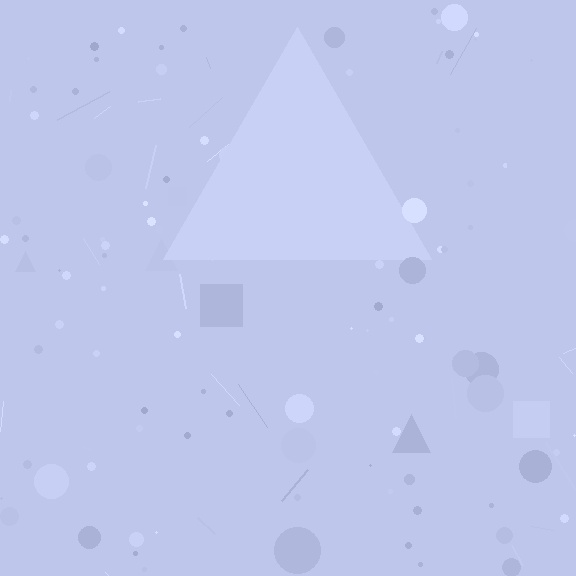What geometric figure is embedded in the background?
A triangle is embedded in the background.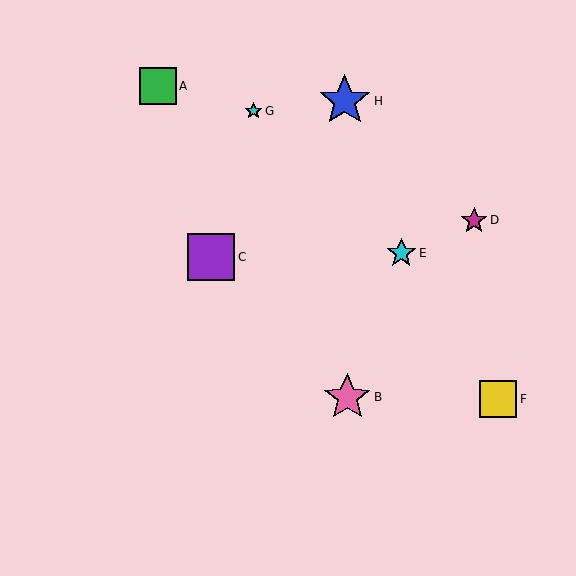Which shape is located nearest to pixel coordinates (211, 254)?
The purple square (labeled C) at (211, 257) is nearest to that location.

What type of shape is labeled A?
Shape A is a green square.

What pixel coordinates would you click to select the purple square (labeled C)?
Click at (211, 257) to select the purple square C.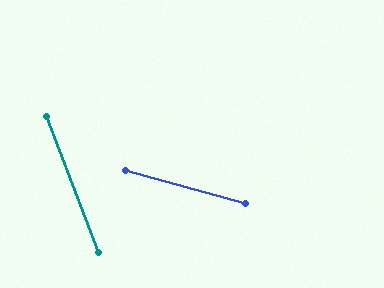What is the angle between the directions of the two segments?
Approximately 54 degrees.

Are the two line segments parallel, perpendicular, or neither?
Neither parallel nor perpendicular — they differ by about 54°.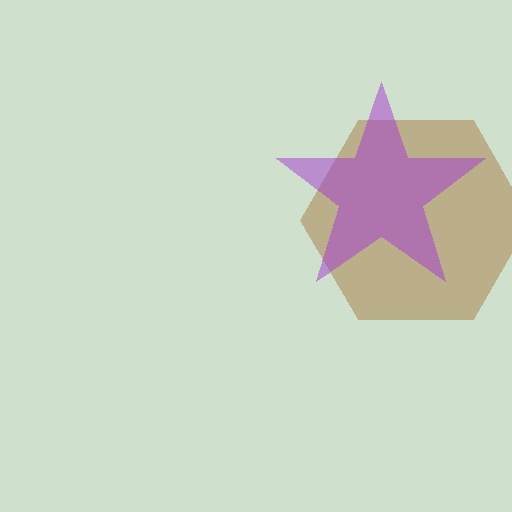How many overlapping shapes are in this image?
There are 2 overlapping shapes in the image.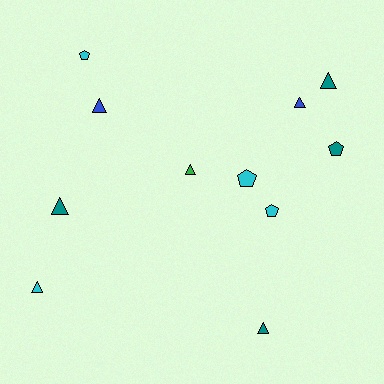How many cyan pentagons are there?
There are 3 cyan pentagons.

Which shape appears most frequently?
Triangle, with 7 objects.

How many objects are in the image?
There are 11 objects.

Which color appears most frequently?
Teal, with 4 objects.